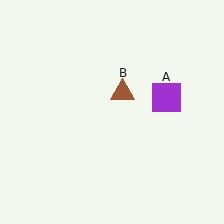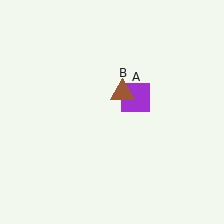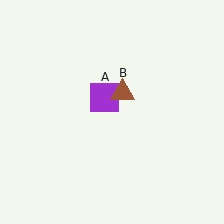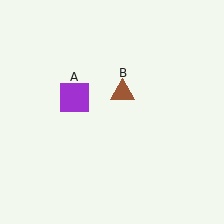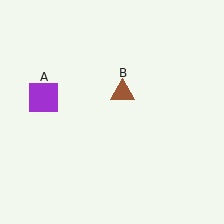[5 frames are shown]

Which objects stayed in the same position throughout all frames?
Brown triangle (object B) remained stationary.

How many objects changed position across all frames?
1 object changed position: purple square (object A).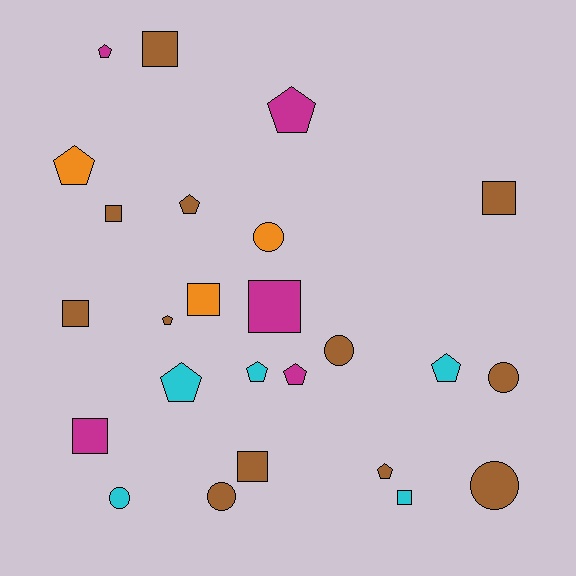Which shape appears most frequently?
Pentagon, with 10 objects.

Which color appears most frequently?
Brown, with 12 objects.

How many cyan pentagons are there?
There are 3 cyan pentagons.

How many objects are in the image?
There are 25 objects.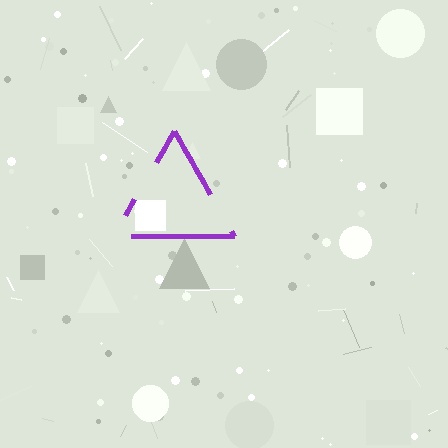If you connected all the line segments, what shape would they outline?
They would outline a triangle.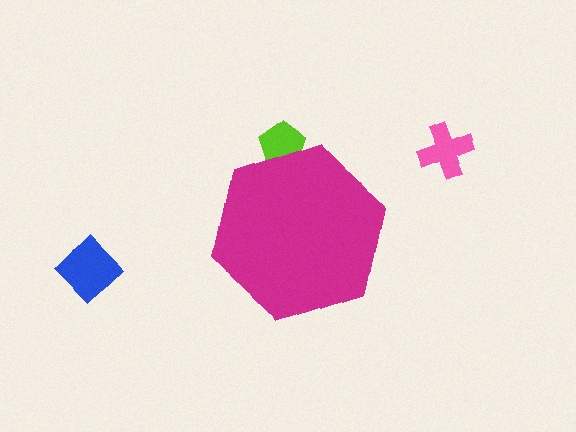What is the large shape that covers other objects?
A magenta hexagon.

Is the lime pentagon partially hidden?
Yes, the lime pentagon is partially hidden behind the magenta hexagon.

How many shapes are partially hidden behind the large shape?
1 shape is partially hidden.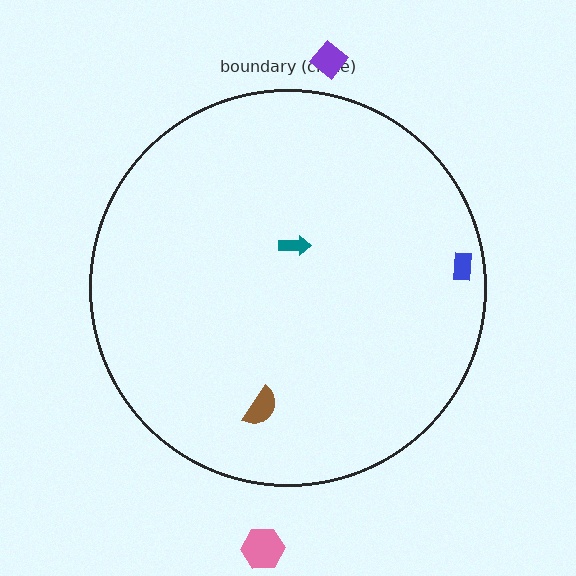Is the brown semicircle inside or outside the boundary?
Inside.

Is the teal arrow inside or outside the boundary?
Inside.